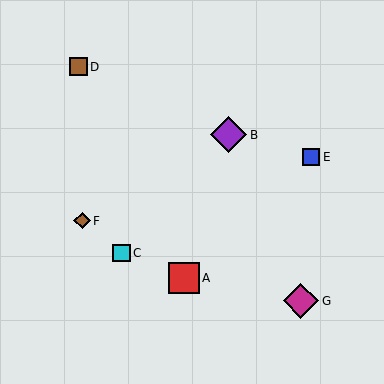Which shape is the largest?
The purple diamond (labeled B) is the largest.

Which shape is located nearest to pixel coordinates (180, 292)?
The red square (labeled A) at (184, 278) is nearest to that location.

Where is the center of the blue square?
The center of the blue square is at (311, 157).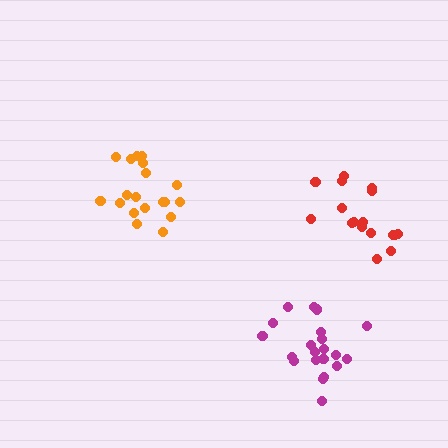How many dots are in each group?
Group 1: 21 dots, Group 2: 19 dots, Group 3: 17 dots (57 total).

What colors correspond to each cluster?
The clusters are colored: magenta, orange, red.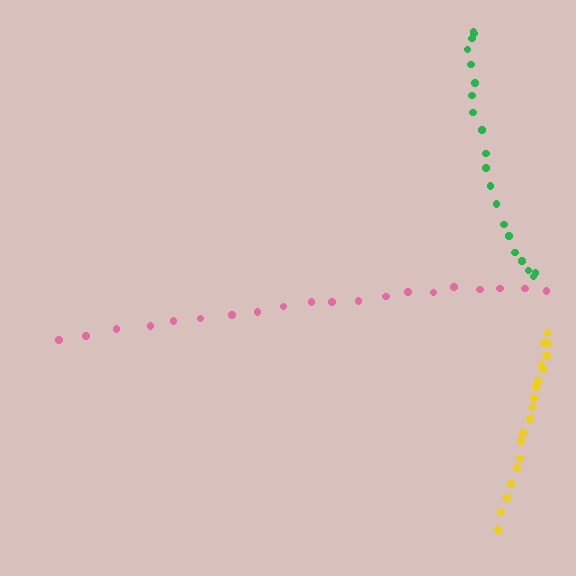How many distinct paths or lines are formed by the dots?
There are 3 distinct paths.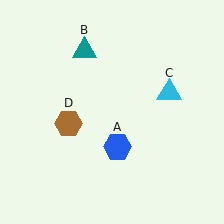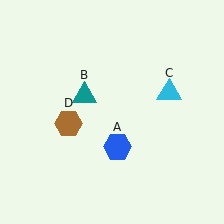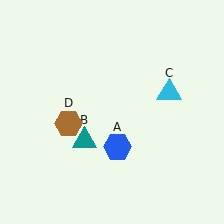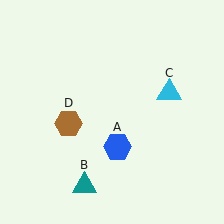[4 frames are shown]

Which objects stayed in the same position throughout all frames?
Blue hexagon (object A) and cyan triangle (object C) and brown hexagon (object D) remained stationary.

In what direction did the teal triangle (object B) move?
The teal triangle (object B) moved down.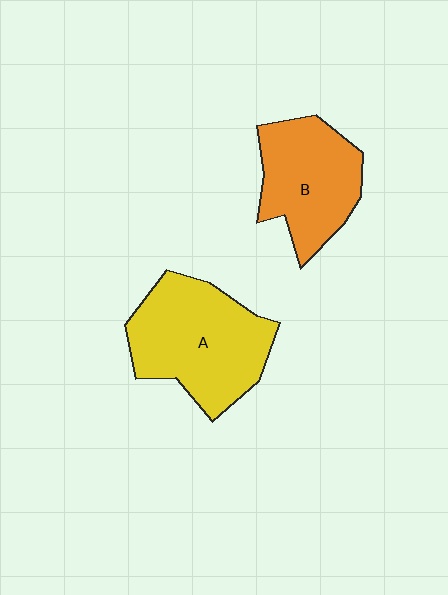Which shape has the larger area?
Shape A (yellow).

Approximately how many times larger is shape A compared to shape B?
Approximately 1.3 times.